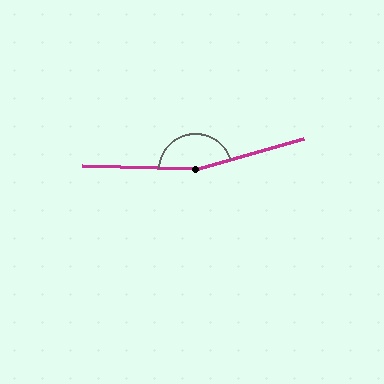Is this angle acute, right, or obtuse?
It is obtuse.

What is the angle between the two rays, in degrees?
Approximately 162 degrees.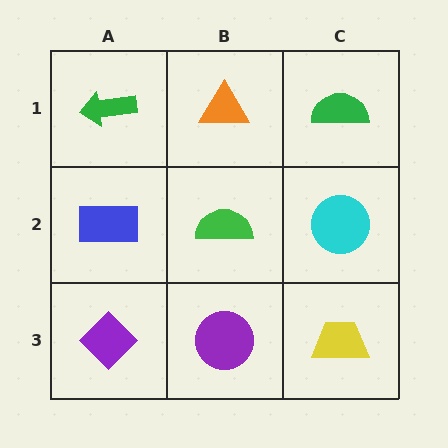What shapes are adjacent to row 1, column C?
A cyan circle (row 2, column C), an orange triangle (row 1, column B).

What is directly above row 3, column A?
A blue rectangle.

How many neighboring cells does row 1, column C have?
2.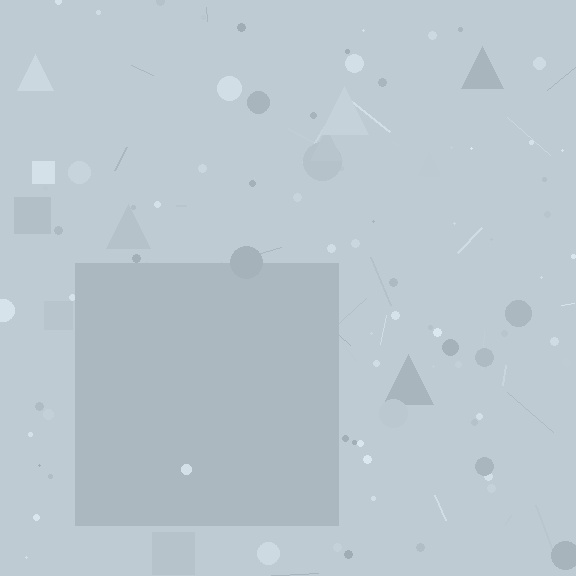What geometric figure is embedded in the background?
A square is embedded in the background.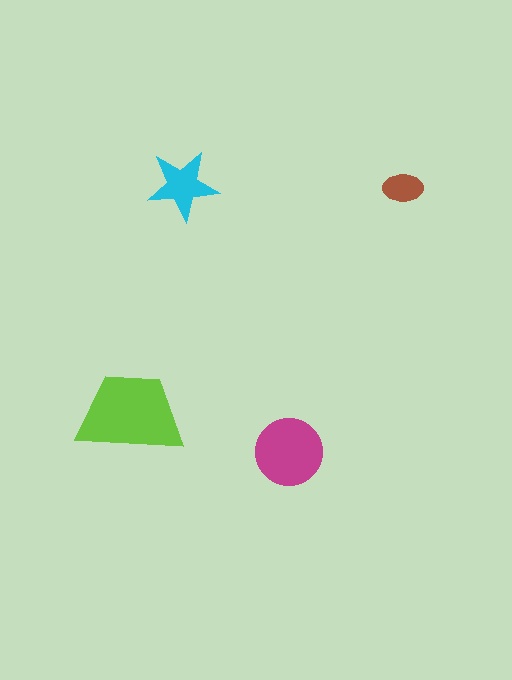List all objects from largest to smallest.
The lime trapezoid, the magenta circle, the cyan star, the brown ellipse.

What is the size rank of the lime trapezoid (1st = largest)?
1st.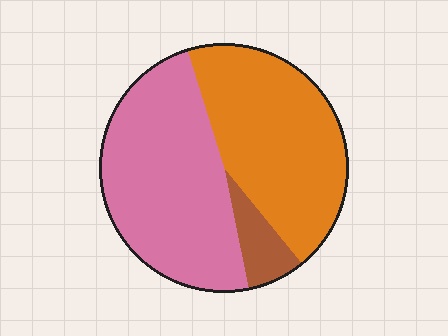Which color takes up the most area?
Pink, at roughly 50%.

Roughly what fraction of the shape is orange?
Orange covers 44% of the shape.